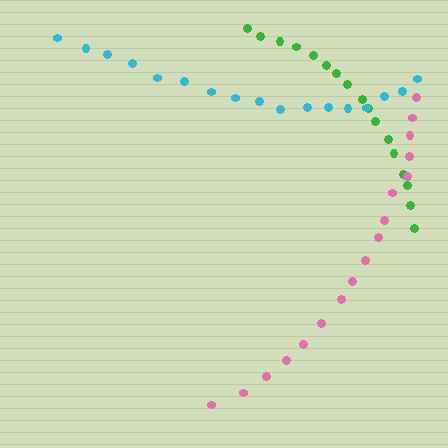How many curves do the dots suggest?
There are 3 distinct paths.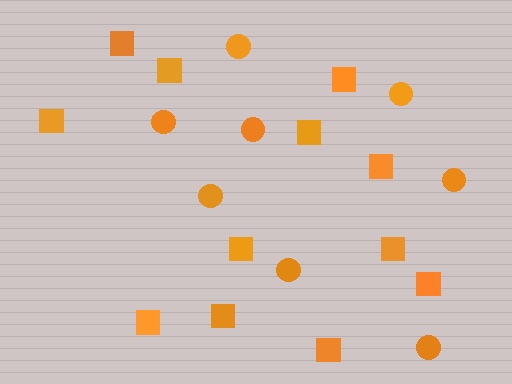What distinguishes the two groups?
There are 2 groups: one group of squares (12) and one group of circles (8).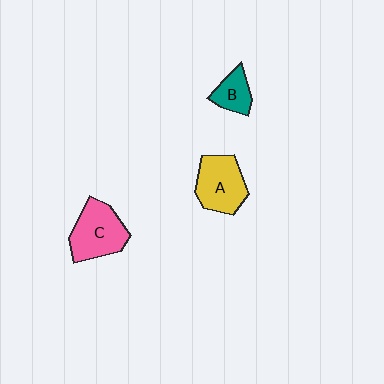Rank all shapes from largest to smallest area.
From largest to smallest: C (pink), A (yellow), B (teal).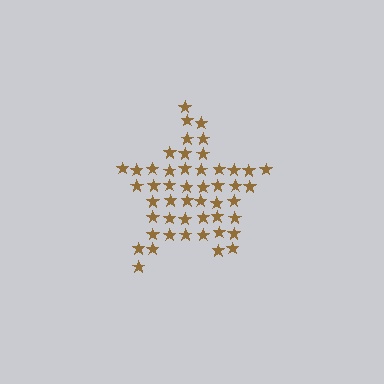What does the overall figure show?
The overall figure shows a star.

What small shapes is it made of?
It is made of small stars.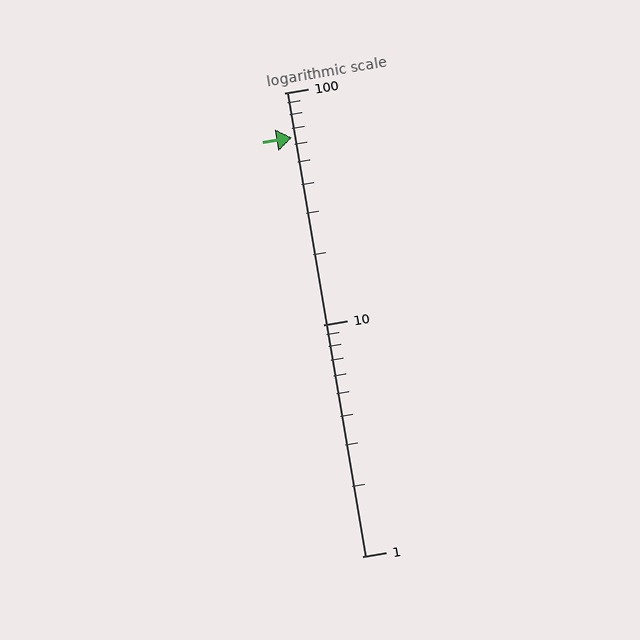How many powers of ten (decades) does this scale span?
The scale spans 2 decades, from 1 to 100.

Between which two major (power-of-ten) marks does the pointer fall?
The pointer is between 10 and 100.